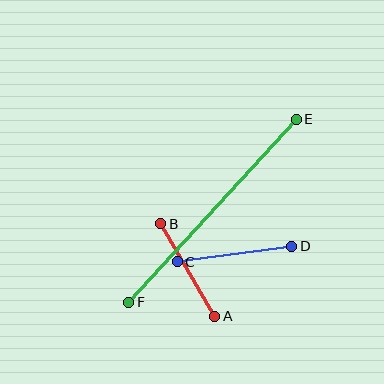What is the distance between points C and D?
The distance is approximately 115 pixels.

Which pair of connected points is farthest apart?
Points E and F are farthest apart.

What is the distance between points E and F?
The distance is approximately 248 pixels.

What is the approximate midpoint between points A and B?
The midpoint is at approximately (188, 270) pixels.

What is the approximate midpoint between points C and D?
The midpoint is at approximately (235, 254) pixels.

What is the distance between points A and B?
The distance is approximately 107 pixels.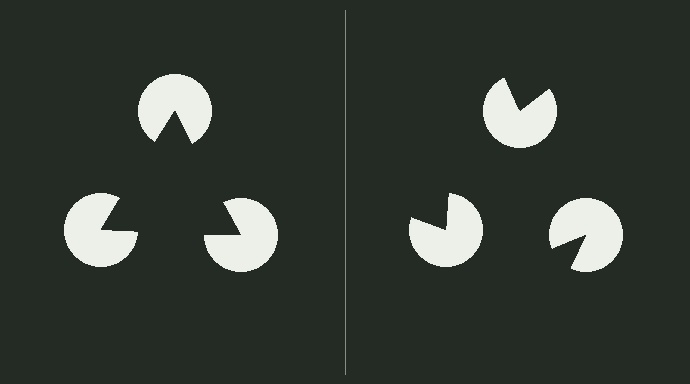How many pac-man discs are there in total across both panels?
6 — 3 on each side.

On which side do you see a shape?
An illusory triangle appears on the left side. On the right side the wedge cuts are rotated, so no coherent shape forms.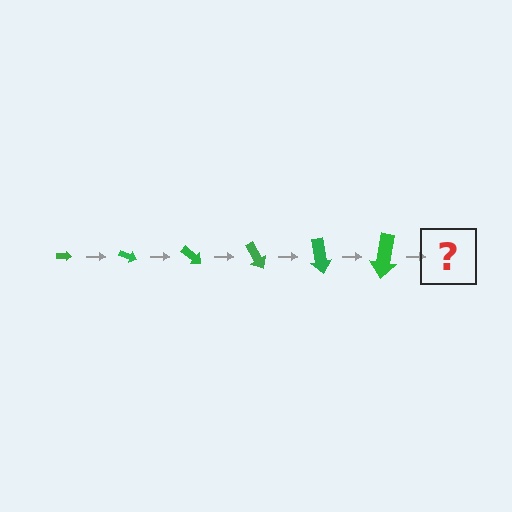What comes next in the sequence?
The next element should be an arrow, larger than the previous one and rotated 120 degrees from the start.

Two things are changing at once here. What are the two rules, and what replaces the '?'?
The two rules are that the arrow grows larger each step and it rotates 20 degrees each step. The '?' should be an arrow, larger than the previous one and rotated 120 degrees from the start.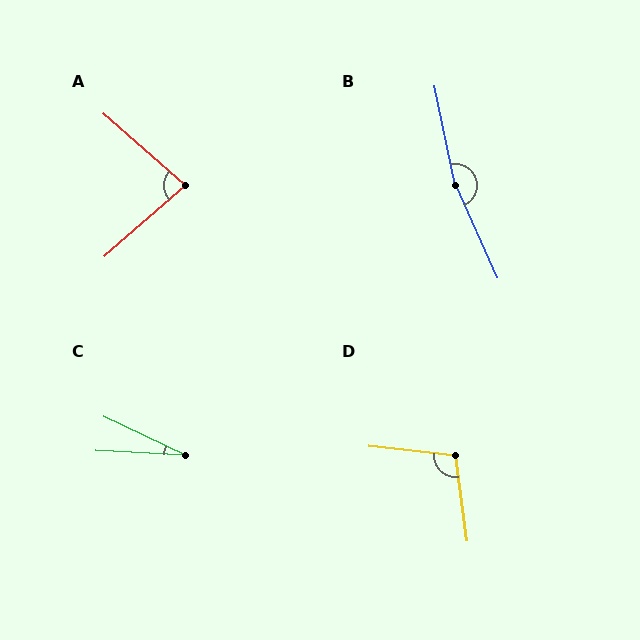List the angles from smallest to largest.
C (23°), A (83°), D (104°), B (167°).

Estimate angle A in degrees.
Approximately 83 degrees.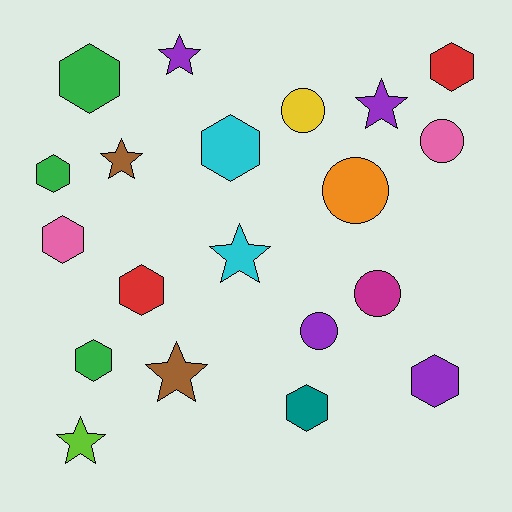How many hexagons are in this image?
There are 9 hexagons.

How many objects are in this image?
There are 20 objects.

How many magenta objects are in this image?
There is 1 magenta object.